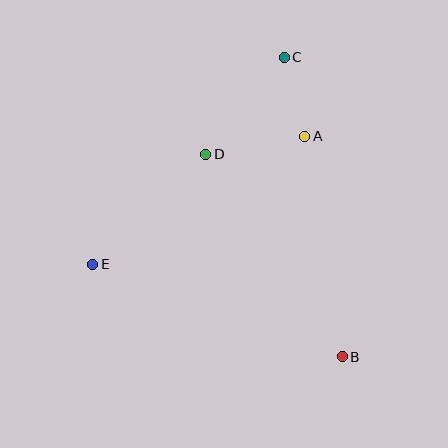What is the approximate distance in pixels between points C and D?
The distance between C and D is approximately 125 pixels.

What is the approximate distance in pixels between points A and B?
The distance between A and B is approximately 224 pixels.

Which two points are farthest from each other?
Points B and C are farthest from each other.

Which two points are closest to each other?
Points A and C are closest to each other.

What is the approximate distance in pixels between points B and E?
The distance between B and E is approximately 266 pixels.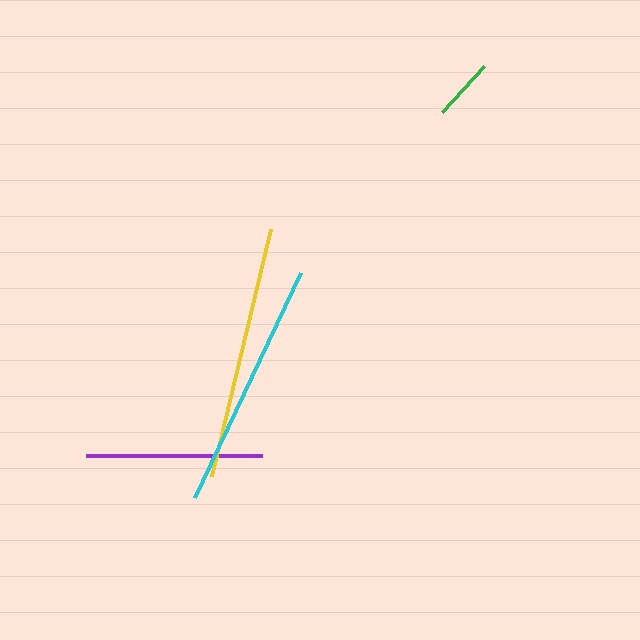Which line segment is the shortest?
The green line is the shortest at approximately 62 pixels.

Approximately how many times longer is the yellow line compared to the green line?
The yellow line is approximately 4.1 times the length of the green line.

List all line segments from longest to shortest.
From longest to shortest: yellow, cyan, purple, green.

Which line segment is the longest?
The yellow line is the longest at approximately 254 pixels.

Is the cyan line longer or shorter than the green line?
The cyan line is longer than the green line.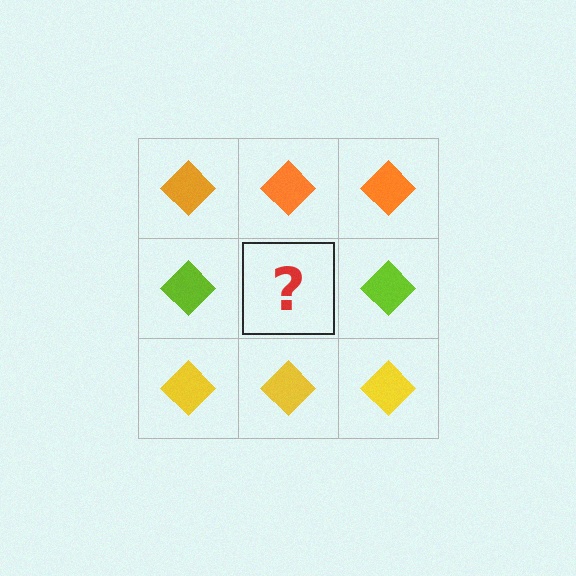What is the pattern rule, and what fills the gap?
The rule is that each row has a consistent color. The gap should be filled with a lime diamond.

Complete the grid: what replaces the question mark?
The question mark should be replaced with a lime diamond.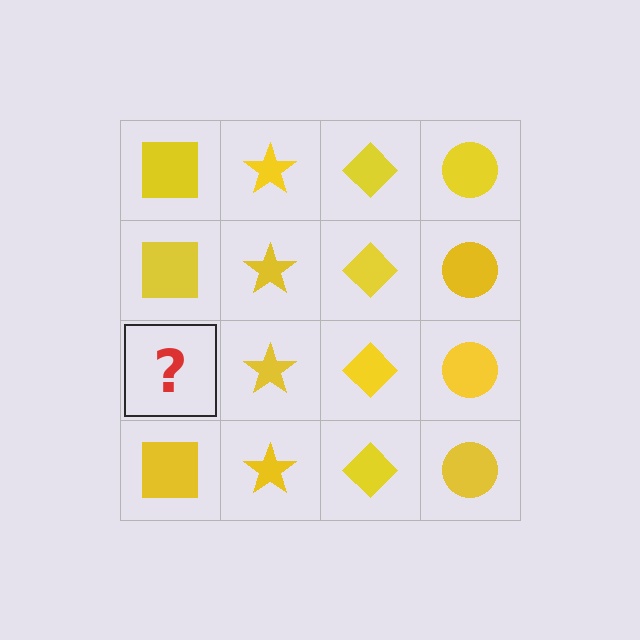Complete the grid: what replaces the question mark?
The question mark should be replaced with a yellow square.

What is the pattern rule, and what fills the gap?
The rule is that each column has a consistent shape. The gap should be filled with a yellow square.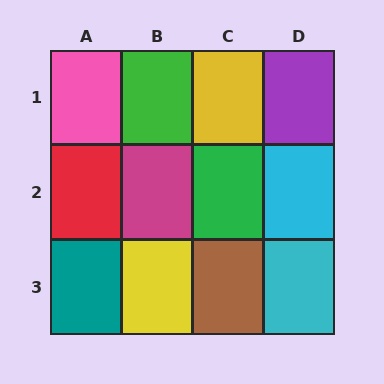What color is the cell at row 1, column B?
Green.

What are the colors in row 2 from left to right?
Red, magenta, green, cyan.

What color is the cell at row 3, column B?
Yellow.